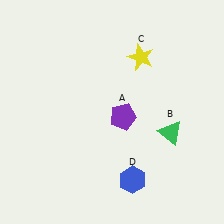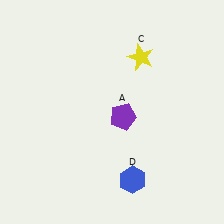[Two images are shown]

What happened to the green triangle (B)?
The green triangle (B) was removed in Image 2. It was in the bottom-right area of Image 1.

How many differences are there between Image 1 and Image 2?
There is 1 difference between the two images.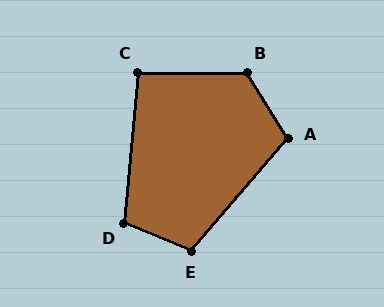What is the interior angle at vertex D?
Approximately 107 degrees (obtuse).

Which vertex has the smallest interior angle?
C, at approximately 95 degrees.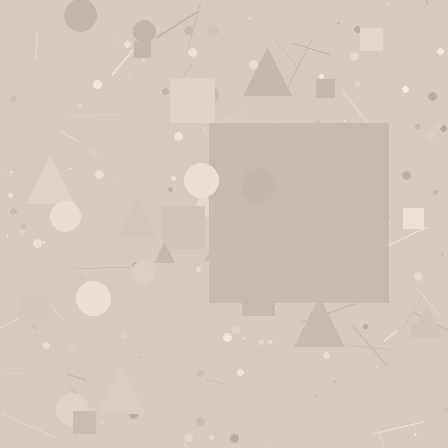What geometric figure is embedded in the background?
A square is embedded in the background.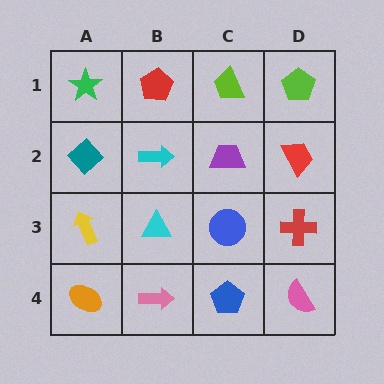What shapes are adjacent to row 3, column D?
A red trapezoid (row 2, column D), a pink semicircle (row 4, column D), a blue circle (row 3, column C).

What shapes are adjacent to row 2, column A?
A green star (row 1, column A), a yellow arrow (row 3, column A), a cyan arrow (row 2, column B).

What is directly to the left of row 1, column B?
A green star.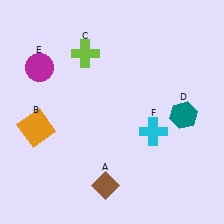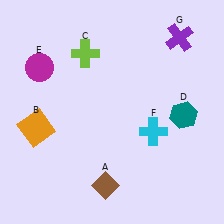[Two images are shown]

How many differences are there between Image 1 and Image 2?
There is 1 difference between the two images.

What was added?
A purple cross (G) was added in Image 2.